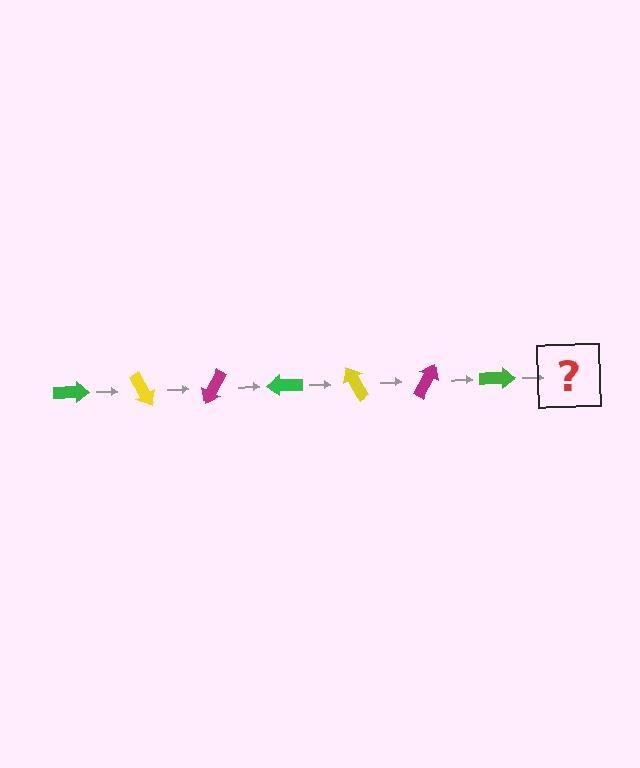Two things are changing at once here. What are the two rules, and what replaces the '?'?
The two rules are that it rotates 60 degrees each step and the color cycles through green, yellow, and magenta. The '?' should be a yellow arrow, rotated 420 degrees from the start.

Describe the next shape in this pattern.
It should be a yellow arrow, rotated 420 degrees from the start.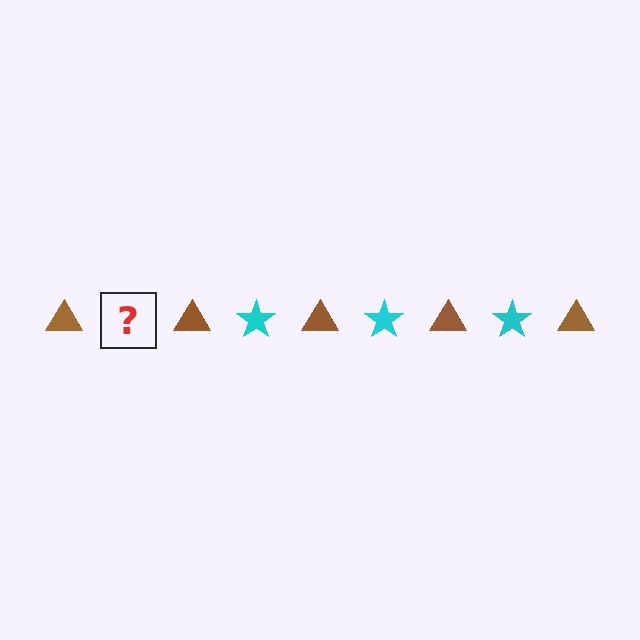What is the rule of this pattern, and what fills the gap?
The rule is that the pattern alternates between brown triangle and cyan star. The gap should be filled with a cyan star.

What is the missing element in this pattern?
The missing element is a cyan star.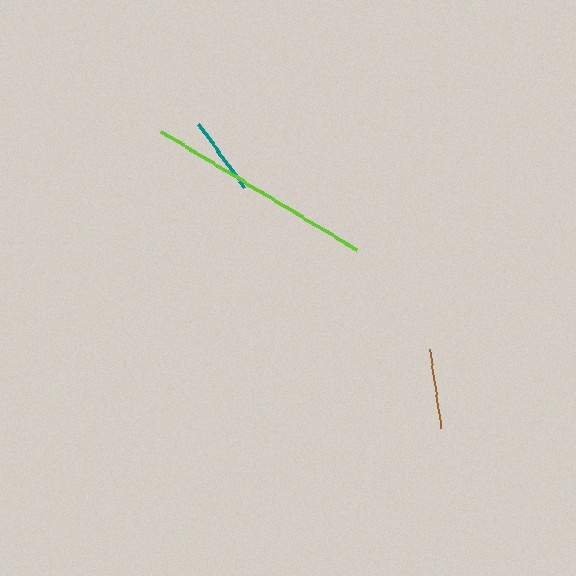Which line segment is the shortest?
The teal line is the shortest at approximately 79 pixels.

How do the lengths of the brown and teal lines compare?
The brown and teal lines are approximately the same length.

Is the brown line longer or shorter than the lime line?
The lime line is longer than the brown line.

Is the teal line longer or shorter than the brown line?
The brown line is longer than the teal line.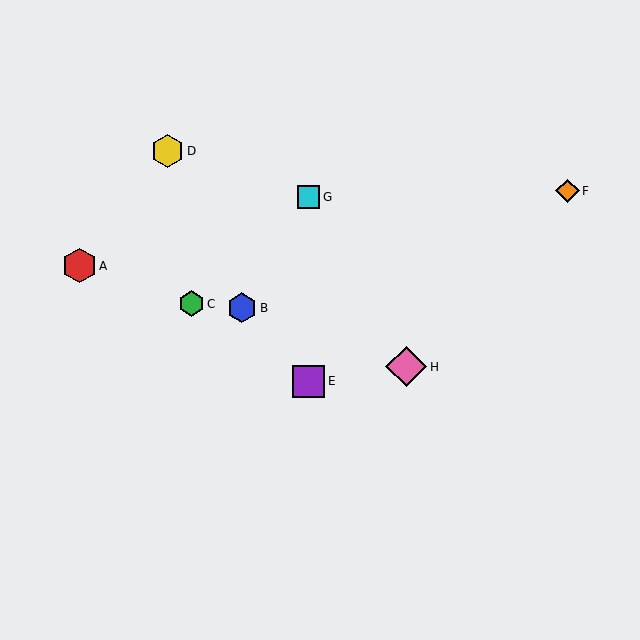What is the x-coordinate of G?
Object G is at x≈308.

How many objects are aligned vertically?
2 objects (E, G) are aligned vertically.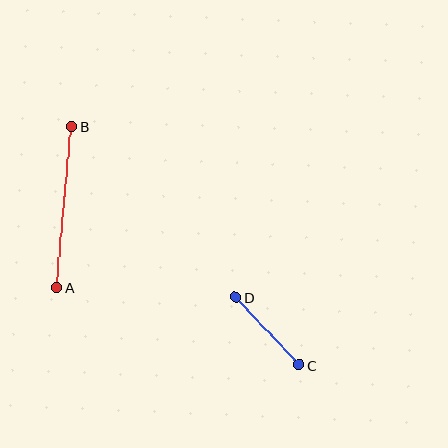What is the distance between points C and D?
The distance is approximately 92 pixels.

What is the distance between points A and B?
The distance is approximately 161 pixels.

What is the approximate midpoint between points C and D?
The midpoint is at approximately (267, 331) pixels.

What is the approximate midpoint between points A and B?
The midpoint is at approximately (64, 207) pixels.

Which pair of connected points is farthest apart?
Points A and B are farthest apart.